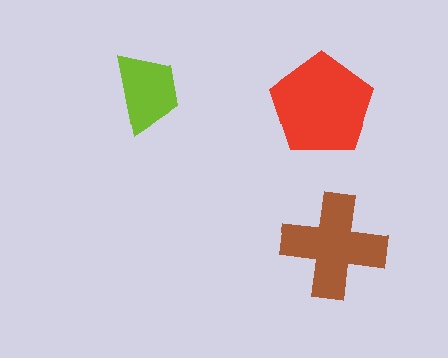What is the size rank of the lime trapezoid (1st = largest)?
3rd.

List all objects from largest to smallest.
The red pentagon, the brown cross, the lime trapezoid.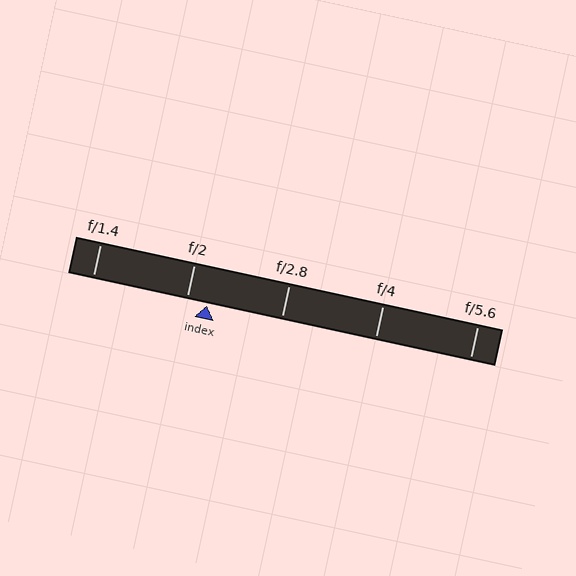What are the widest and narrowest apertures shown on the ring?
The widest aperture shown is f/1.4 and the narrowest is f/5.6.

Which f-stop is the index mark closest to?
The index mark is closest to f/2.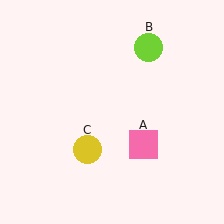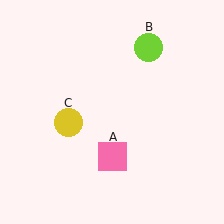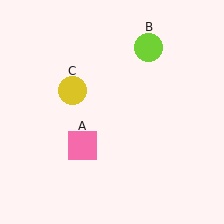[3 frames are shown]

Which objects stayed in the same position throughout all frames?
Lime circle (object B) remained stationary.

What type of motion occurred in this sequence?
The pink square (object A), yellow circle (object C) rotated clockwise around the center of the scene.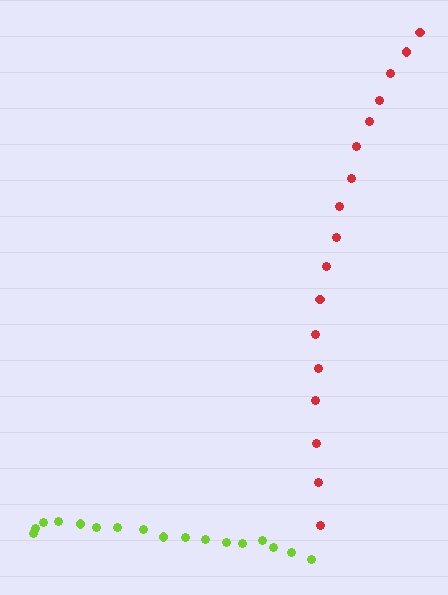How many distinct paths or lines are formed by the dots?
There are 2 distinct paths.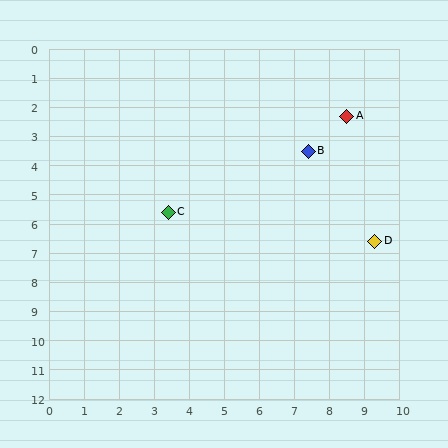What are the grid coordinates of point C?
Point C is at approximately (3.4, 5.6).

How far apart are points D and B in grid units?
Points D and B are about 3.6 grid units apart.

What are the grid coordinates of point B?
Point B is at approximately (7.4, 3.5).